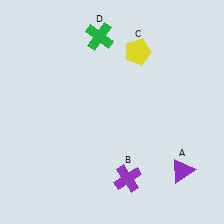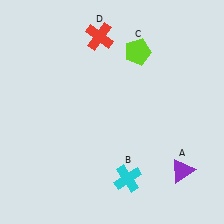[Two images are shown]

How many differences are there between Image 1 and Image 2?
There are 3 differences between the two images.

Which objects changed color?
B changed from purple to cyan. C changed from yellow to lime. D changed from green to red.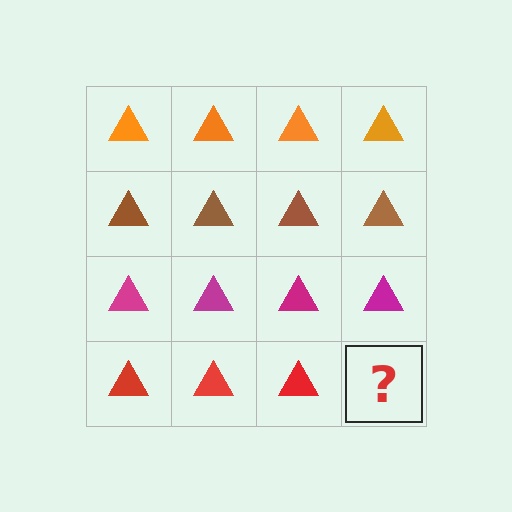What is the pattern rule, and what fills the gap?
The rule is that each row has a consistent color. The gap should be filled with a red triangle.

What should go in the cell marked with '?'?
The missing cell should contain a red triangle.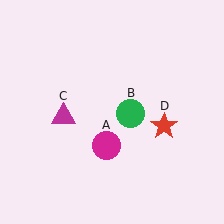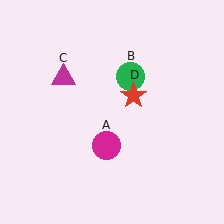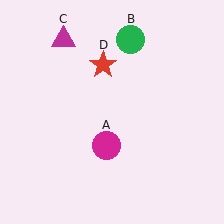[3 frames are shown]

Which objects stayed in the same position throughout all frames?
Magenta circle (object A) remained stationary.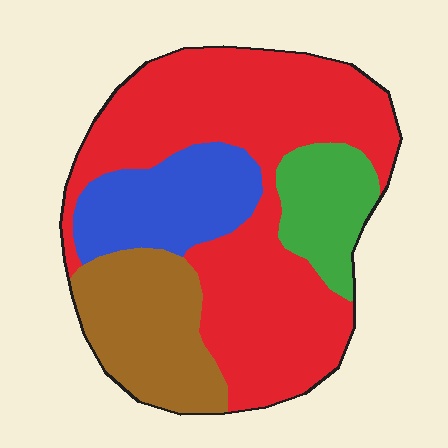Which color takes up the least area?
Green, at roughly 10%.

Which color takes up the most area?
Red, at roughly 55%.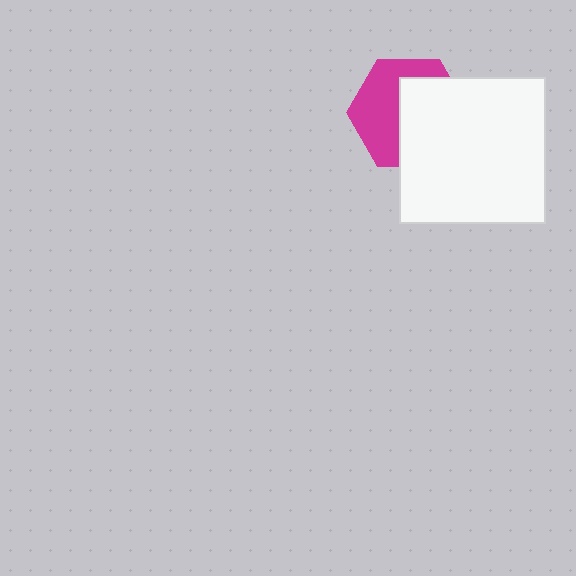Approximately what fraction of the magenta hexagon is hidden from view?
Roughly 51% of the magenta hexagon is hidden behind the white square.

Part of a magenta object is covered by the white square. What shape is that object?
It is a hexagon.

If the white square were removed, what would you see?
You would see the complete magenta hexagon.